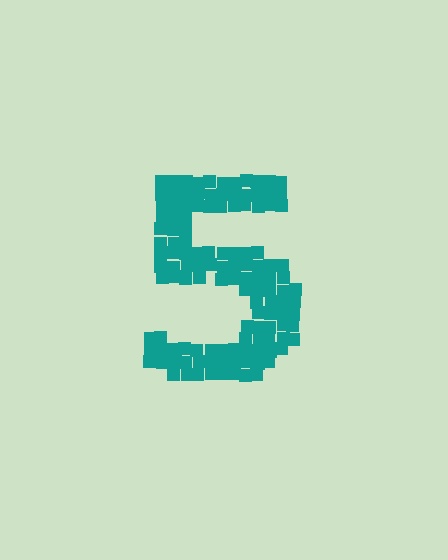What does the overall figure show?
The overall figure shows the digit 5.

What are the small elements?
The small elements are squares.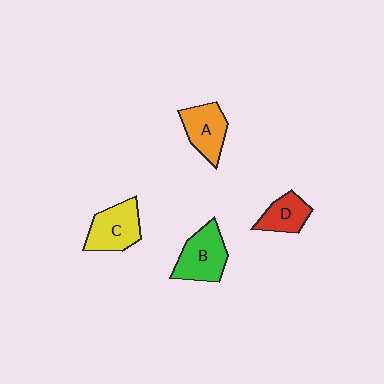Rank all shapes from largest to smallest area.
From largest to smallest: B (green), C (yellow), A (orange), D (red).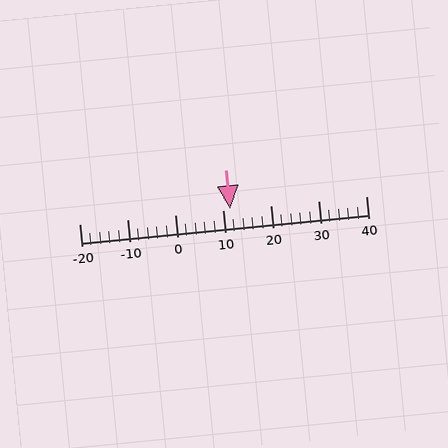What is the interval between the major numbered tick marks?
The major tick marks are spaced 10 units apart.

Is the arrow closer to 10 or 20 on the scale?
The arrow is closer to 10.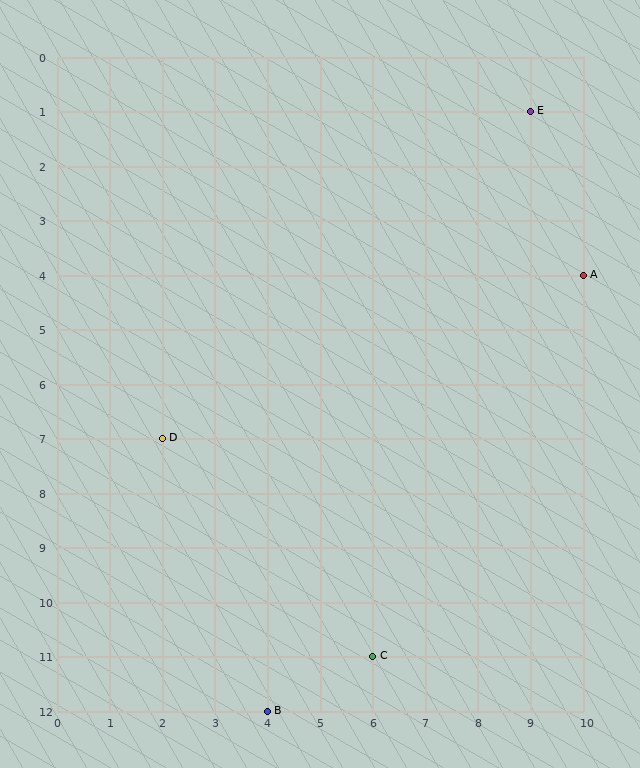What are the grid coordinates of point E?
Point E is at grid coordinates (9, 1).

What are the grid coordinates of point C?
Point C is at grid coordinates (6, 11).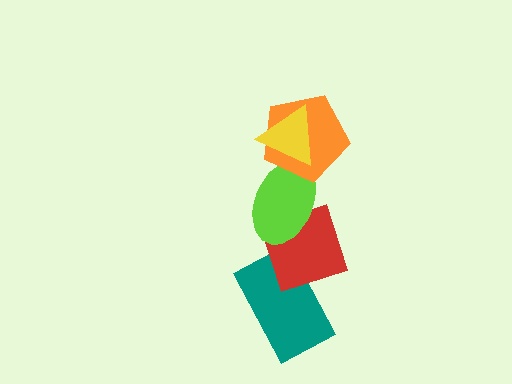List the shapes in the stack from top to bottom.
From top to bottom: the yellow triangle, the orange pentagon, the lime ellipse, the red diamond, the teal rectangle.